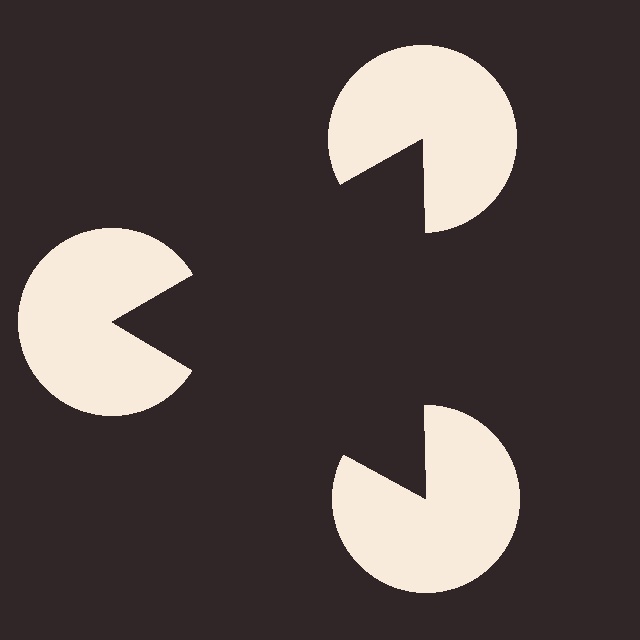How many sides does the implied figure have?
3 sides.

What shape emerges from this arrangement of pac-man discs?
An illusory triangle — its edges are inferred from the aligned wedge cuts in the pac-man discs, not physically drawn.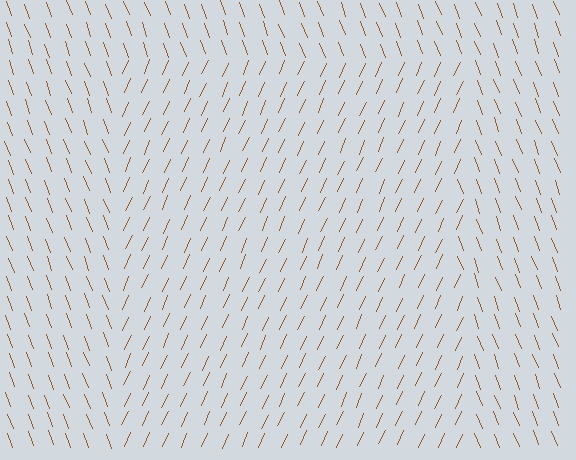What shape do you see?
I see a rectangle.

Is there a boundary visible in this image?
Yes, there is a texture boundary formed by a change in line orientation.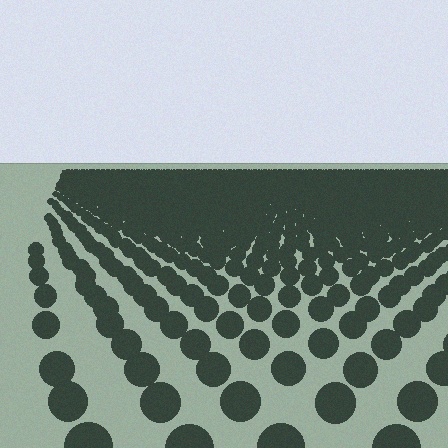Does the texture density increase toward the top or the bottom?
Density increases toward the top.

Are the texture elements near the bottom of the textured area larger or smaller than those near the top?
Larger. Near the bottom, elements are closer to the viewer and appear at a bigger on-screen size.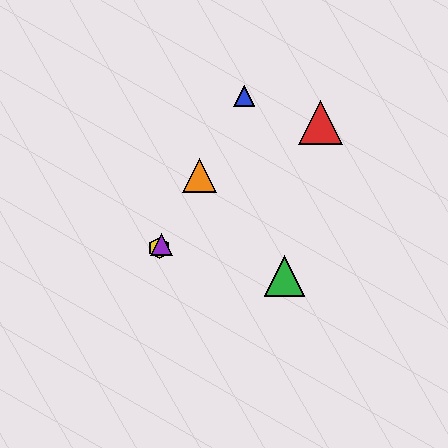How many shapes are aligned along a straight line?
4 shapes (the blue triangle, the yellow hexagon, the purple triangle, the orange triangle) are aligned along a straight line.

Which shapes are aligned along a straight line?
The blue triangle, the yellow hexagon, the purple triangle, the orange triangle are aligned along a straight line.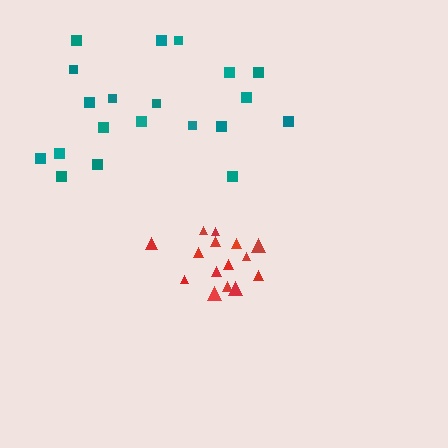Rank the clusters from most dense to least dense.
red, teal.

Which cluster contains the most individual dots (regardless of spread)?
Teal (20).